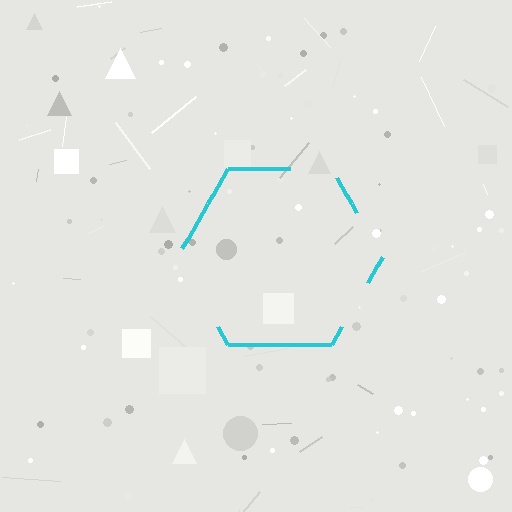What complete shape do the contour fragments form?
The contour fragments form a hexagon.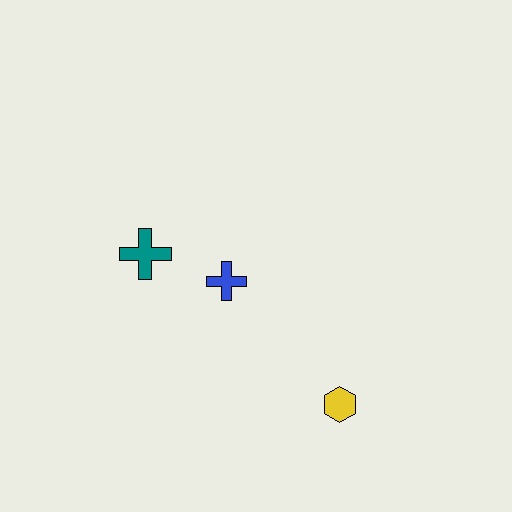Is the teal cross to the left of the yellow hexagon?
Yes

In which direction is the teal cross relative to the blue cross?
The teal cross is to the left of the blue cross.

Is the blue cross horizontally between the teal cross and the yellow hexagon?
Yes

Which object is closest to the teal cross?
The blue cross is closest to the teal cross.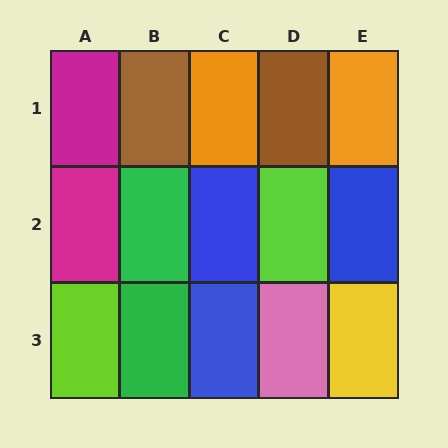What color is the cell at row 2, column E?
Blue.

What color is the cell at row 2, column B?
Green.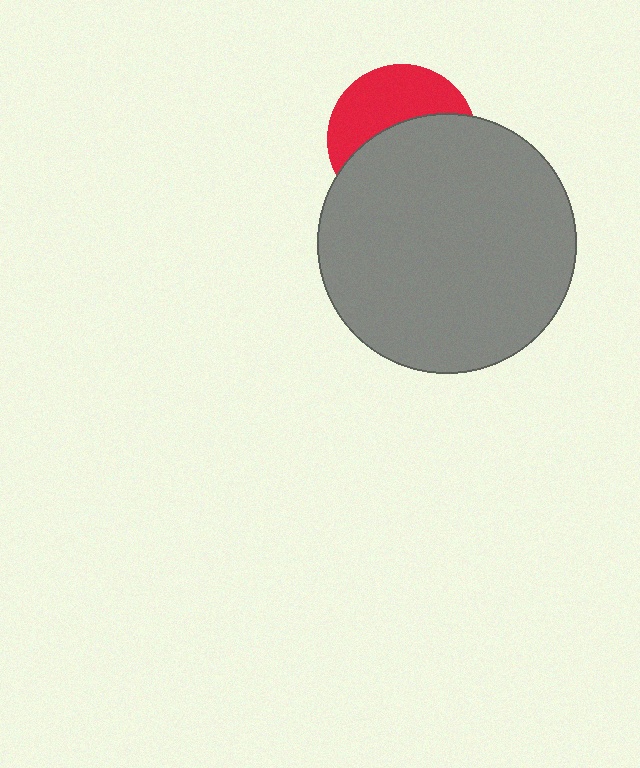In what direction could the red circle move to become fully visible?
The red circle could move up. That would shift it out from behind the gray circle entirely.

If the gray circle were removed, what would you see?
You would see the complete red circle.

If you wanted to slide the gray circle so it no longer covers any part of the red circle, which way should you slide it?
Slide it down — that is the most direct way to separate the two shapes.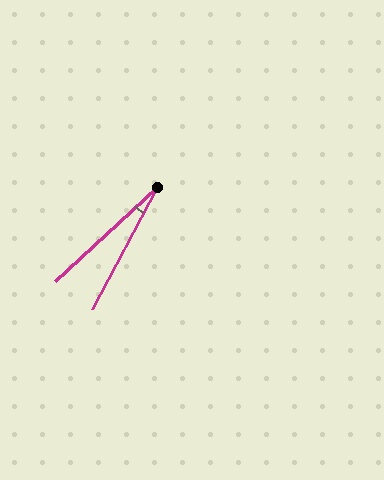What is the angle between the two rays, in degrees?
Approximately 19 degrees.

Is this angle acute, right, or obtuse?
It is acute.